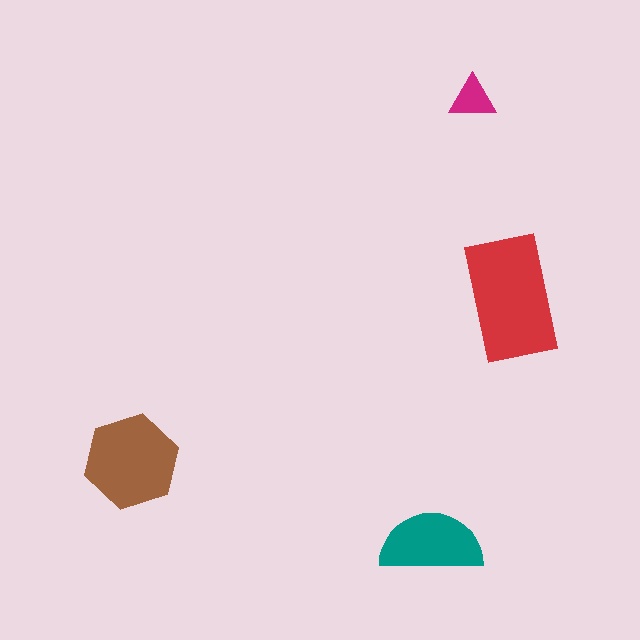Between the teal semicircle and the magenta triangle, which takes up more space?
The teal semicircle.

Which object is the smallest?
The magenta triangle.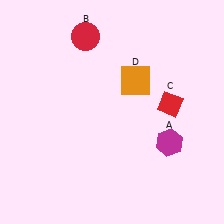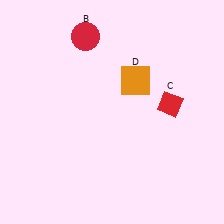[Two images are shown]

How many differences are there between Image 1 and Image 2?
There is 1 difference between the two images.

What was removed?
The magenta hexagon (A) was removed in Image 2.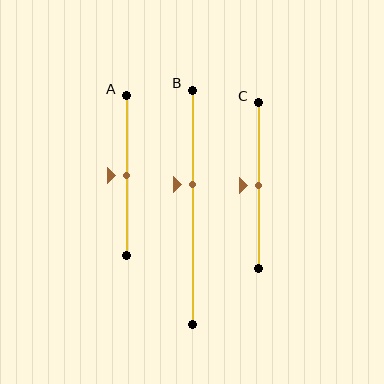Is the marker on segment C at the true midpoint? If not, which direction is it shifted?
Yes, the marker on segment C is at the true midpoint.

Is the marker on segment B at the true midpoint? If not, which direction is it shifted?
No, the marker on segment B is shifted upward by about 10% of the segment length.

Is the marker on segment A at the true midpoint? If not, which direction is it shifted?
Yes, the marker on segment A is at the true midpoint.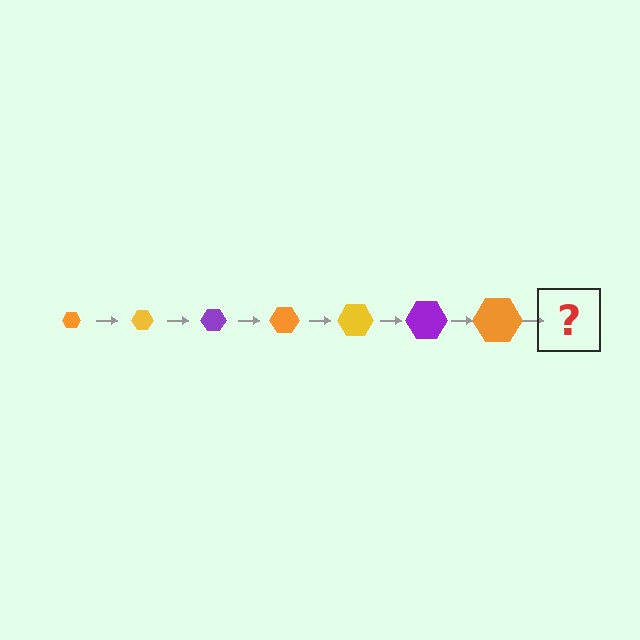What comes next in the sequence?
The next element should be a yellow hexagon, larger than the previous one.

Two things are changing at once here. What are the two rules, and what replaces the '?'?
The two rules are that the hexagon grows larger each step and the color cycles through orange, yellow, and purple. The '?' should be a yellow hexagon, larger than the previous one.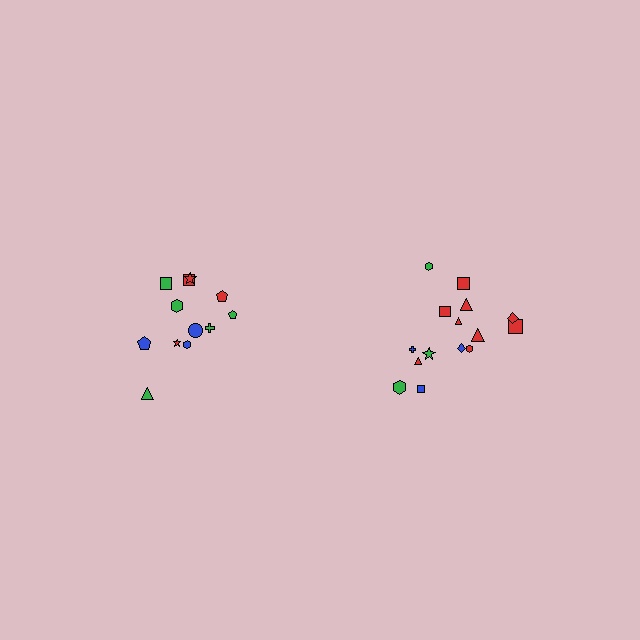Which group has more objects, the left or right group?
The right group.